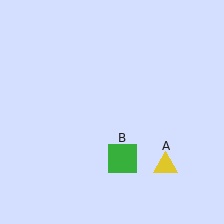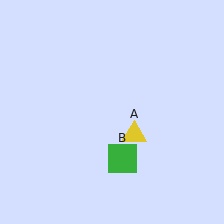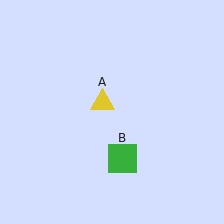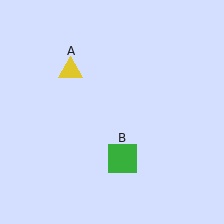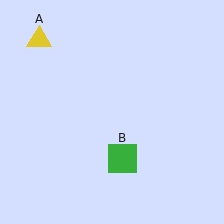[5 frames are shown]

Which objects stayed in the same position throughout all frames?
Green square (object B) remained stationary.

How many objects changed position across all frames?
1 object changed position: yellow triangle (object A).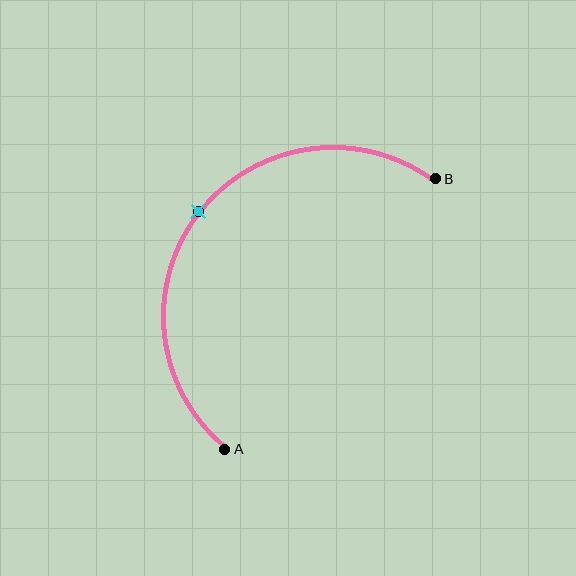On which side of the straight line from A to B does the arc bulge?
The arc bulges above and to the left of the straight line connecting A and B.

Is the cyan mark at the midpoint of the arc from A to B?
Yes. The cyan mark lies on the arc at equal arc-length from both A and B — it is the arc midpoint.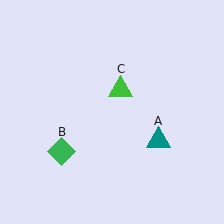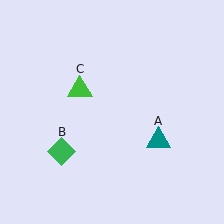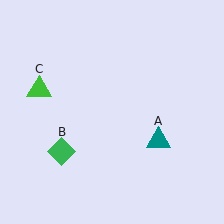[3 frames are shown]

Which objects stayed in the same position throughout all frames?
Teal triangle (object A) and green diamond (object B) remained stationary.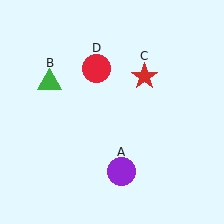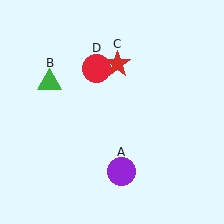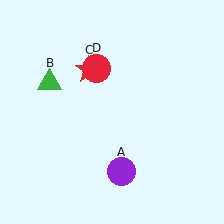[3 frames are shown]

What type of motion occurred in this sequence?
The red star (object C) rotated counterclockwise around the center of the scene.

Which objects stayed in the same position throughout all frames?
Purple circle (object A) and green triangle (object B) and red circle (object D) remained stationary.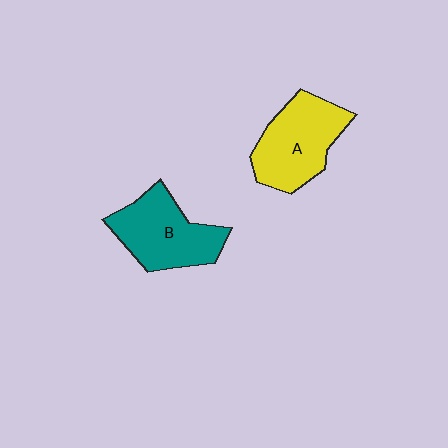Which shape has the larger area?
Shape A (yellow).